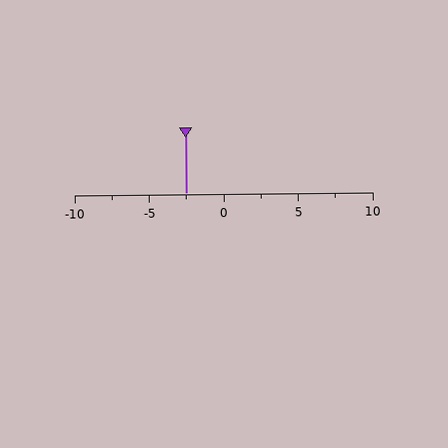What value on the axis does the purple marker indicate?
The marker indicates approximately -2.5.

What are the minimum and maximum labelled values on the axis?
The axis runs from -10 to 10.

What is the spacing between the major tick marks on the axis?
The major ticks are spaced 5 apart.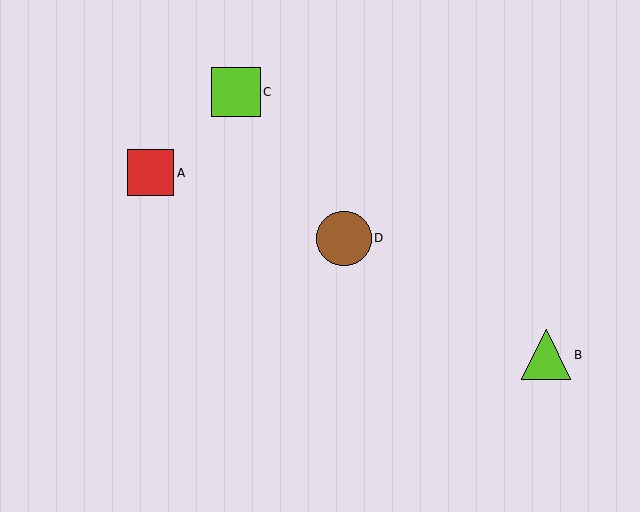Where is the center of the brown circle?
The center of the brown circle is at (344, 238).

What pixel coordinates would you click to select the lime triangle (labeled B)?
Click at (546, 355) to select the lime triangle B.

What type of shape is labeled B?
Shape B is a lime triangle.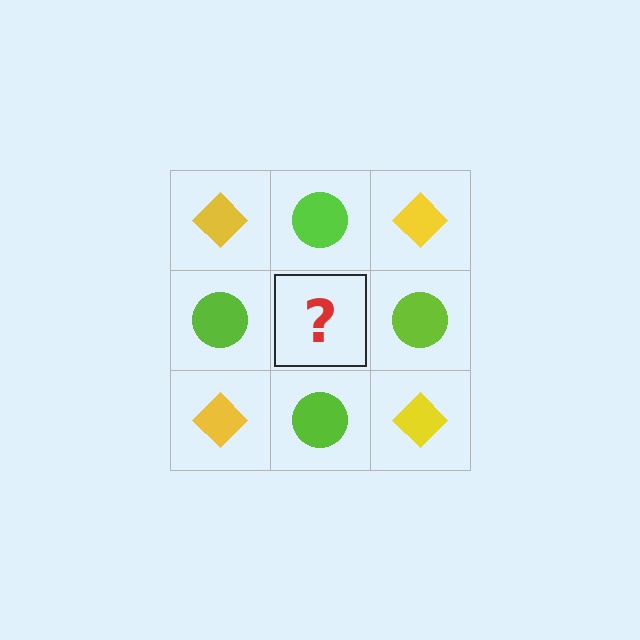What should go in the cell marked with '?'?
The missing cell should contain a yellow diamond.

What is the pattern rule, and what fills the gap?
The rule is that it alternates yellow diamond and lime circle in a checkerboard pattern. The gap should be filled with a yellow diamond.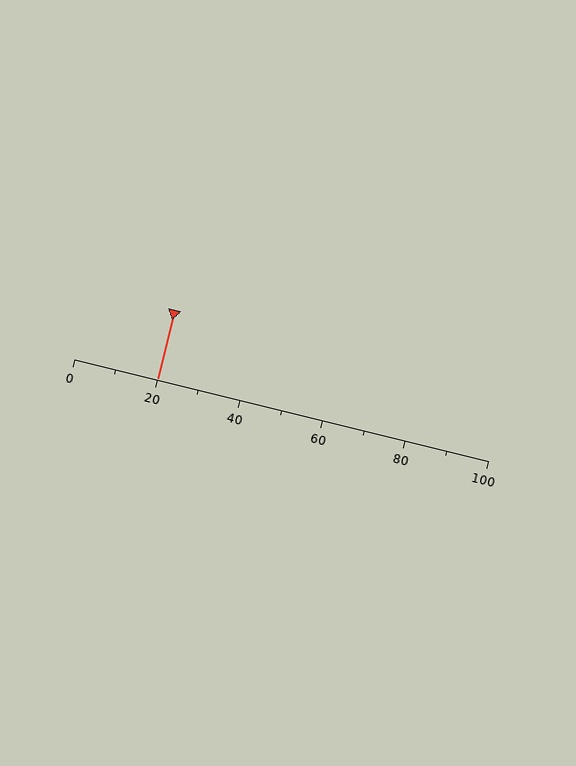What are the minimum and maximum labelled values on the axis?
The axis runs from 0 to 100.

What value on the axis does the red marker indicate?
The marker indicates approximately 20.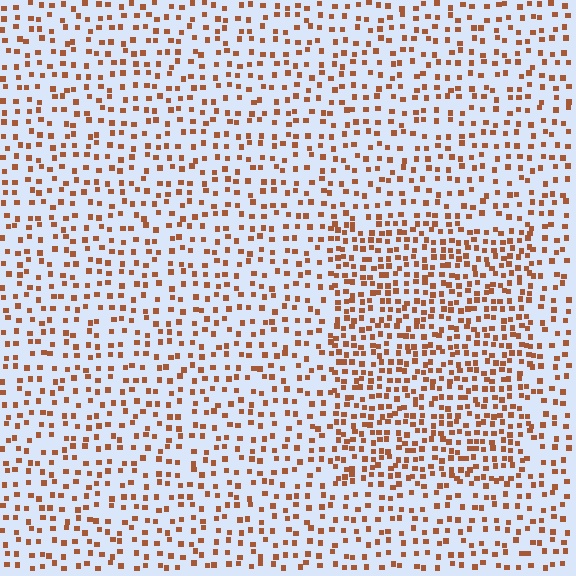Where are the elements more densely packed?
The elements are more densely packed inside the rectangle boundary.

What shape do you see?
I see a rectangle.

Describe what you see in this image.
The image contains small brown elements arranged at two different densities. A rectangle-shaped region is visible where the elements are more densely packed than the surrounding area.